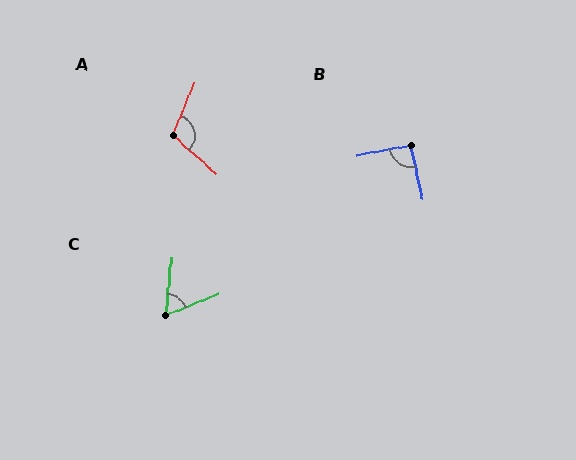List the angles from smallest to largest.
C (62°), B (92°), A (109°).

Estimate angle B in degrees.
Approximately 92 degrees.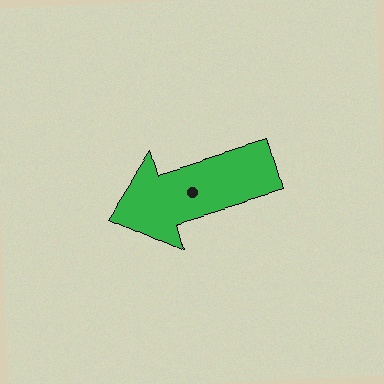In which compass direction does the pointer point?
West.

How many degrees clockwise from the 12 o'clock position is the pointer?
Approximately 253 degrees.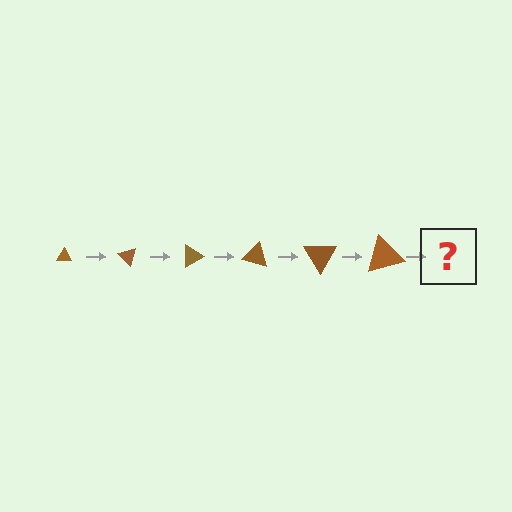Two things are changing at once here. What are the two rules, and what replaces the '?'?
The two rules are that the triangle grows larger each step and it rotates 45 degrees each step. The '?' should be a triangle, larger than the previous one and rotated 270 degrees from the start.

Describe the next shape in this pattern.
It should be a triangle, larger than the previous one and rotated 270 degrees from the start.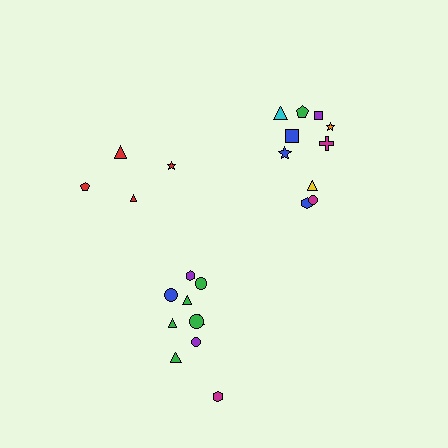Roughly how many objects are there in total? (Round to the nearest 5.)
Roughly 25 objects in total.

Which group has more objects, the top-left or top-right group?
The top-right group.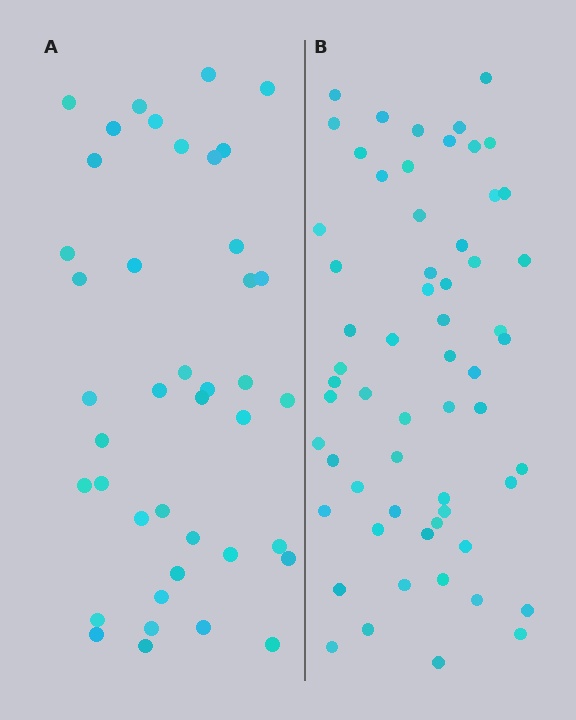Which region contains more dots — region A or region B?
Region B (the right region) has more dots.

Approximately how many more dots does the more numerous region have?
Region B has approximately 20 more dots than region A.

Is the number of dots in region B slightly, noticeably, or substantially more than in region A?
Region B has substantially more. The ratio is roughly 1.5 to 1.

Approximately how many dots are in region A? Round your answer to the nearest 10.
About 40 dots. (The exact count is 41, which rounds to 40.)